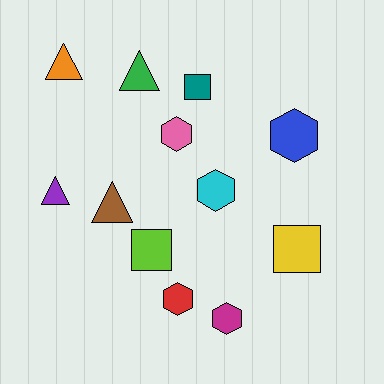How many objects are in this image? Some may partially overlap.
There are 12 objects.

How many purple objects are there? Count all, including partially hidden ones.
There is 1 purple object.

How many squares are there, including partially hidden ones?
There are 3 squares.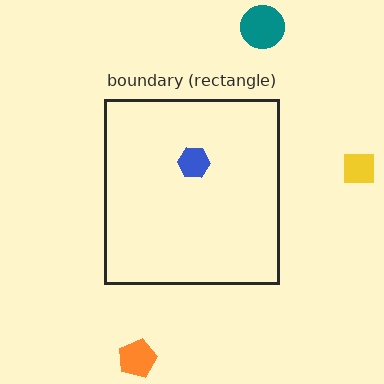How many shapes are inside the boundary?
1 inside, 3 outside.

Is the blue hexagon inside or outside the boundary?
Inside.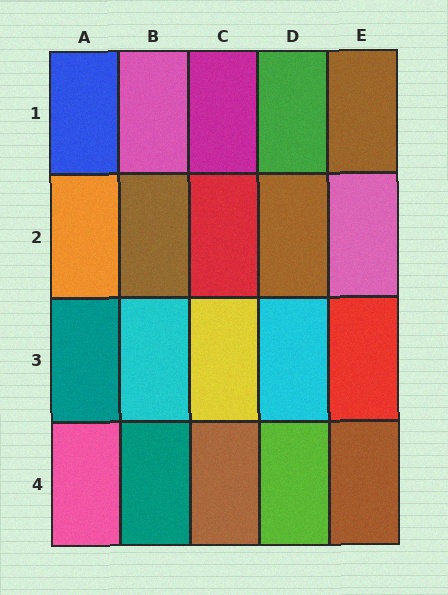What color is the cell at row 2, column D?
Brown.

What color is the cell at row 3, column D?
Cyan.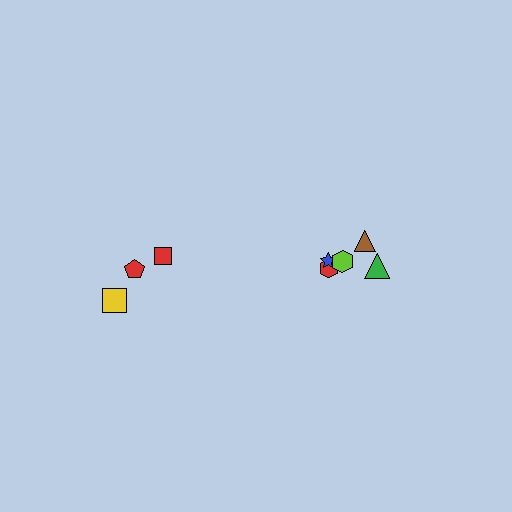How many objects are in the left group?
There are 3 objects.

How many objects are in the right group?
There are 5 objects.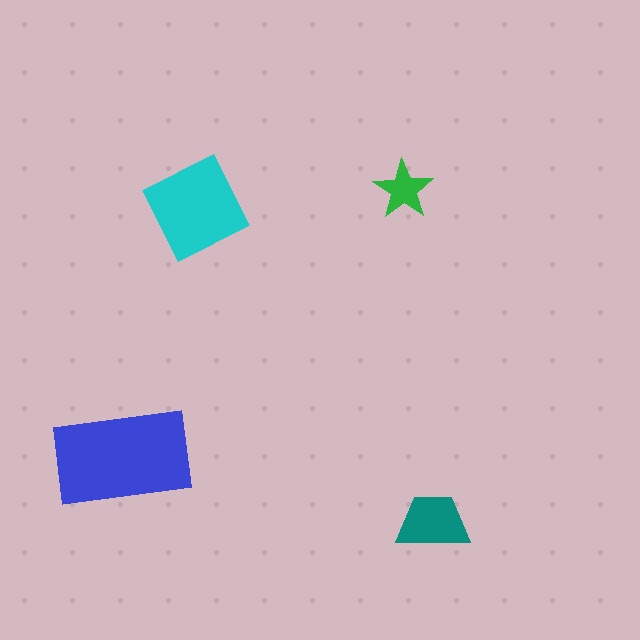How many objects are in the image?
There are 4 objects in the image.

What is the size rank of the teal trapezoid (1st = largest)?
3rd.